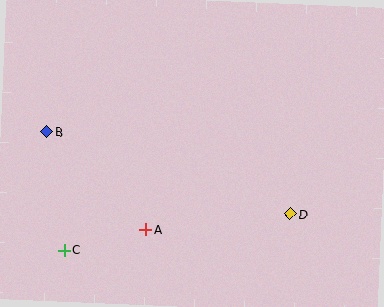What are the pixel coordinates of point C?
Point C is at (64, 250).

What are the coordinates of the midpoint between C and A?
The midpoint between C and A is at (105, 240).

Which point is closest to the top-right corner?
Point D is closest to the top-right corner.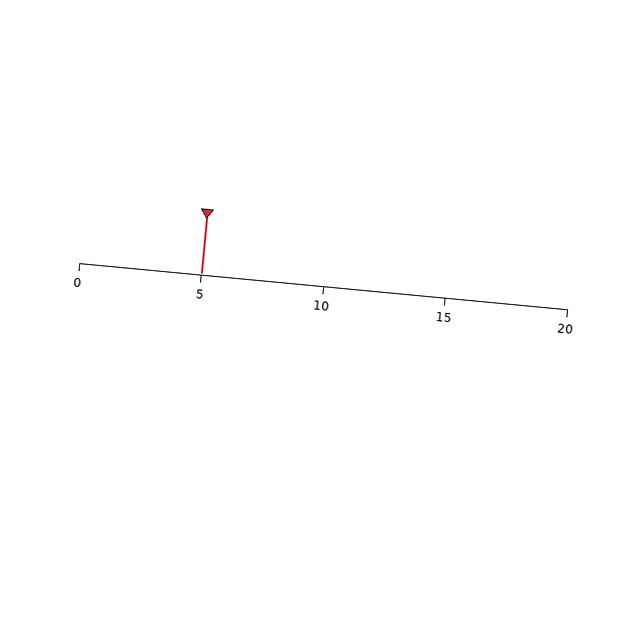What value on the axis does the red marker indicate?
The marker indicates approximately 5.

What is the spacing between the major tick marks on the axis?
The major ticks are spaced 5 apart.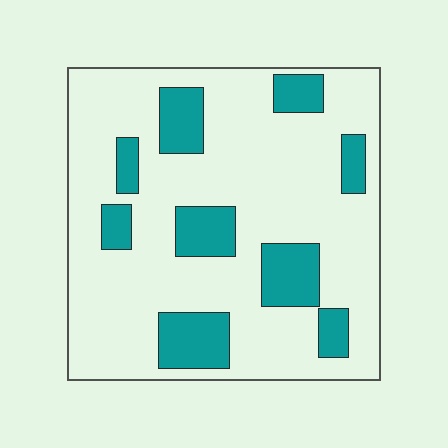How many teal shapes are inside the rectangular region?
9.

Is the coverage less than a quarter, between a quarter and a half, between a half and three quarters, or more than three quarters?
Less than a quarter.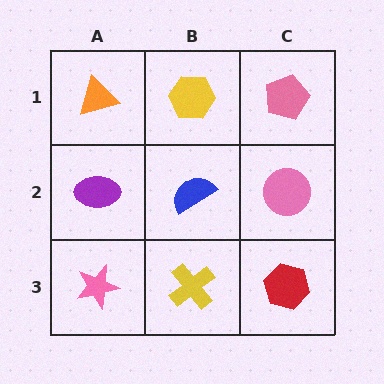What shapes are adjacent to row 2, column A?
An orange triangle (row 1, column A), a pink star (row 3, column A), a blue semicircle (row 2, column B).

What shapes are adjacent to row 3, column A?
A purple ellipse (row 2, column A), a yellow cross (row 3, column B).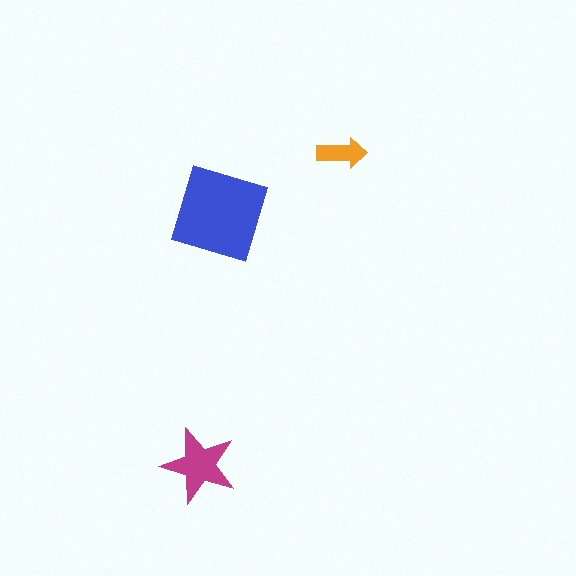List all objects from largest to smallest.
The blue diamond, the magenta star, the orange arrow.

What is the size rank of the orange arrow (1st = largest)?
3rd.